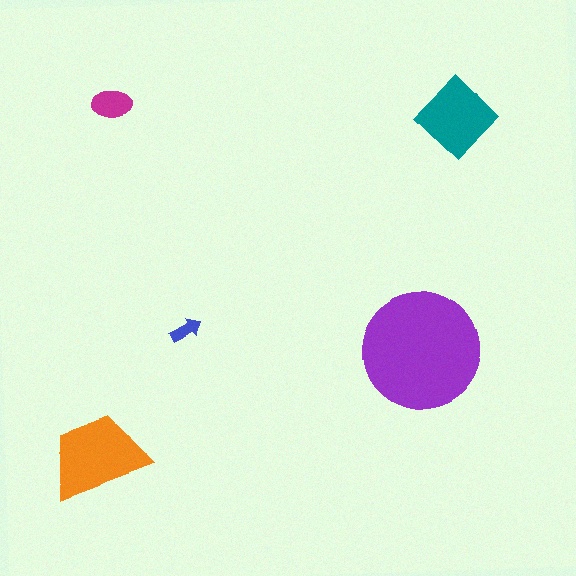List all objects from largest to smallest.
The purple circle, the orange trapezoid, the teal diamond, the magenta ellipse, the blue arrow.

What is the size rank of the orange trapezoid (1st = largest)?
2nd.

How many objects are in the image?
There are 5 objects in the image.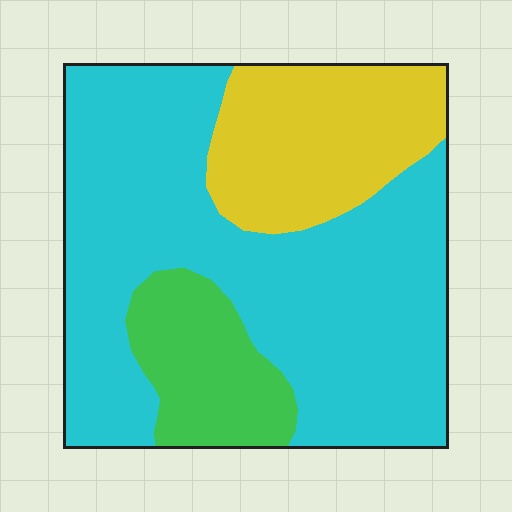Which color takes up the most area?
Cyan, at roughly 65%.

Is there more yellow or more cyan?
Cyan.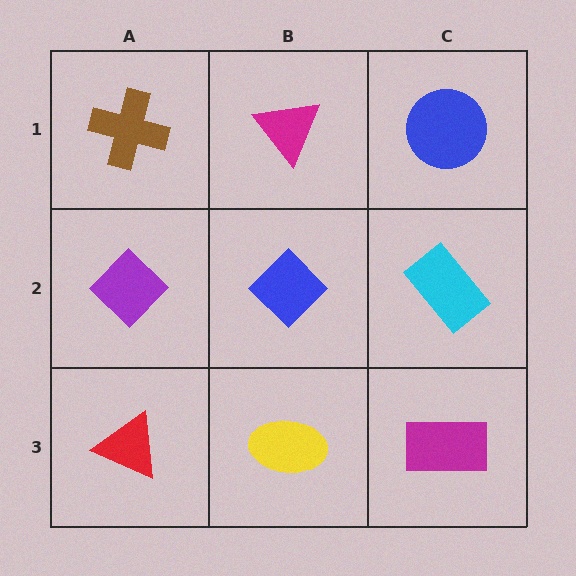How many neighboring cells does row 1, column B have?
3.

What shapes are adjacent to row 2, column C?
A blue circle (row 1, column C), a magenta rectangle (row 3, column C), a blue diamond (row 2, column B).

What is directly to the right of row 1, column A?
A magenta triangle.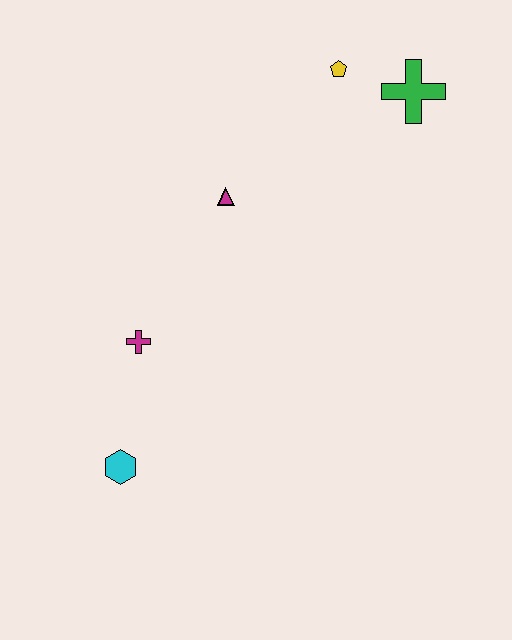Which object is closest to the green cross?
The yellow pentagon is closest to the green cross.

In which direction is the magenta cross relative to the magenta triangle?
The magenta cross is below the magenta triangle.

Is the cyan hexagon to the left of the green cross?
Yes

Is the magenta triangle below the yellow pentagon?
Yes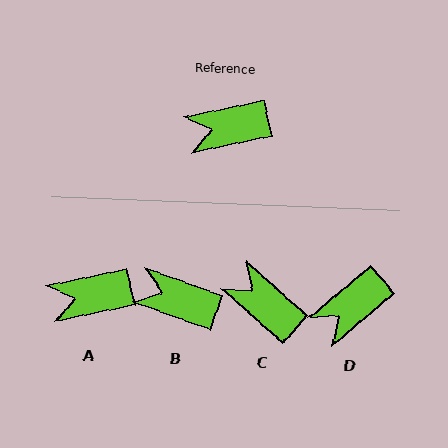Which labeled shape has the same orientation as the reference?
A.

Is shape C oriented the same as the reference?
No, it is off by about 55 degrees.